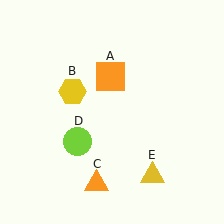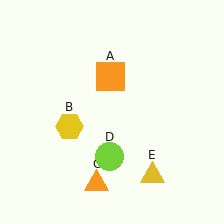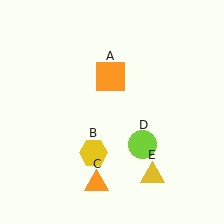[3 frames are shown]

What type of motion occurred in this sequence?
The yellow hexagon (object B), lime circle (object D) rotated counterclockwise around the center of the scene.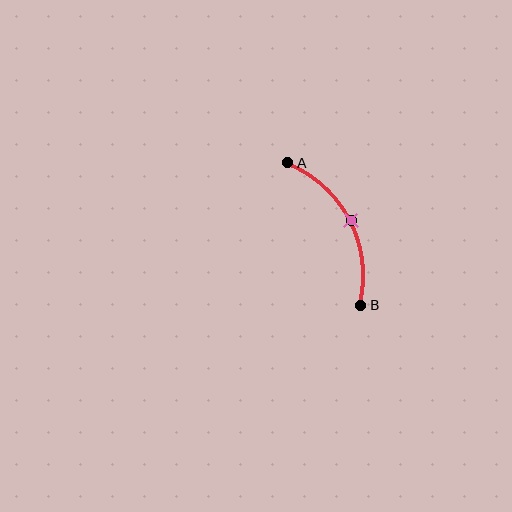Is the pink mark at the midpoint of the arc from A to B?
Yes. The pink mark lies on the arc at equal arc-length from both A and B — it is the arc midpoint.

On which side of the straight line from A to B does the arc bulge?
The arc bulges to the right of the straight line connecting A and B.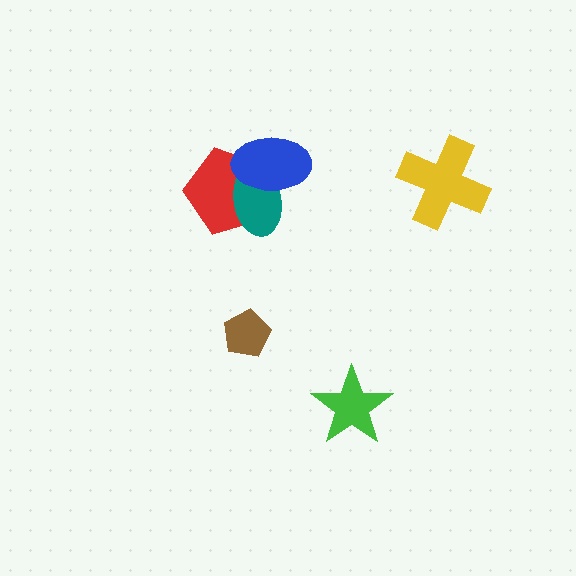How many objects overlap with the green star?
0 objects overlap with the green star.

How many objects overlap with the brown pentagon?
0 objects overlap with the brown pentagon.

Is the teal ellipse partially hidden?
Yes, it is partially covered by another shape.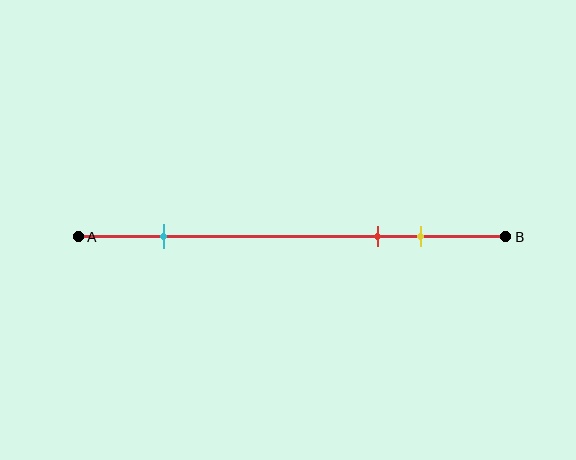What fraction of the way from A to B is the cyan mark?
The cyan mark is approximately 20% (0.2) of the way from A to B.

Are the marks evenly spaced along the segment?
No, the marks are not evenly spaced.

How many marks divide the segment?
There are 3 marks dividing the segment.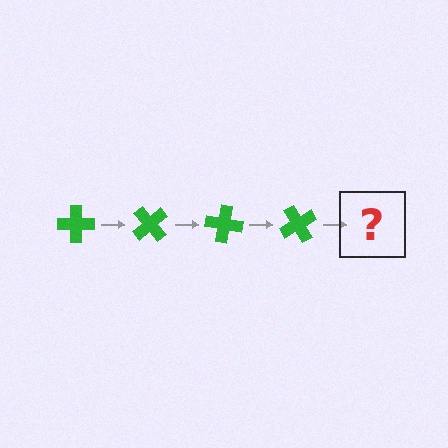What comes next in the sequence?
The next element should be a green cross rotated 200 degrees.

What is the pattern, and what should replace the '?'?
The pattern is that the cross rotates 50 degrees each step. The '?' should be a green cross rotated 200 degrees.